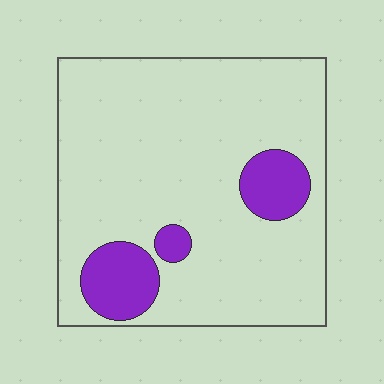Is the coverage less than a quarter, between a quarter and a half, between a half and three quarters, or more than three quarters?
Less than a quarter.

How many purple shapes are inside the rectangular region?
3.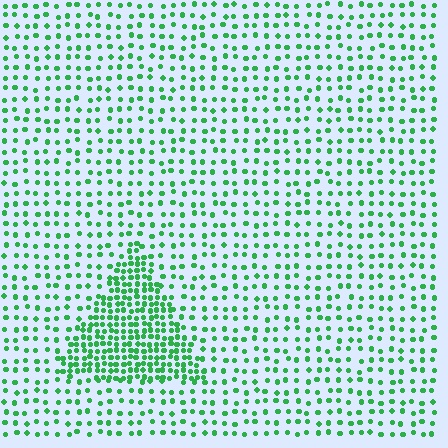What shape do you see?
I see a triangle.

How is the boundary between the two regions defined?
The boundary is defined by a change in element density (approximately 2.4x ratio). All elements are the same color, size, and shape.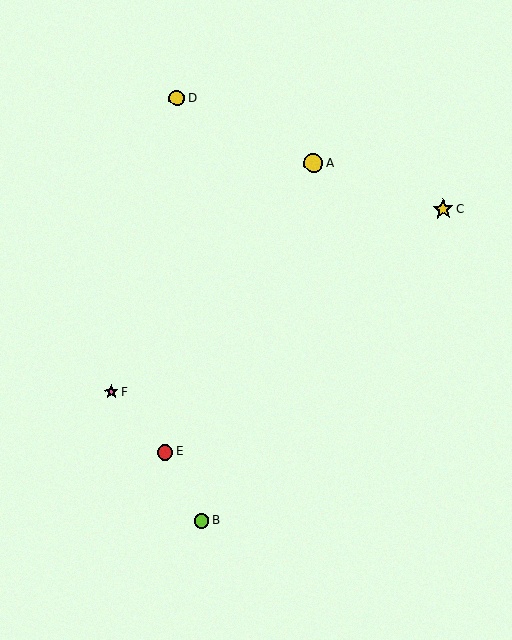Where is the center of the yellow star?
The center of the yellow star is at (443, 210).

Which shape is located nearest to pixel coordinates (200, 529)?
The lime circle (labeled B) at (202, 521) is nearest to that location.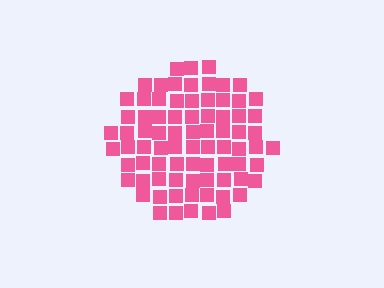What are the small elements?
The small elements are squares.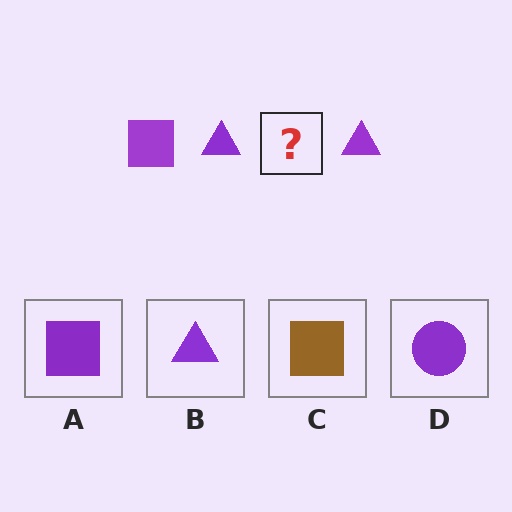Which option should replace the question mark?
Option A.